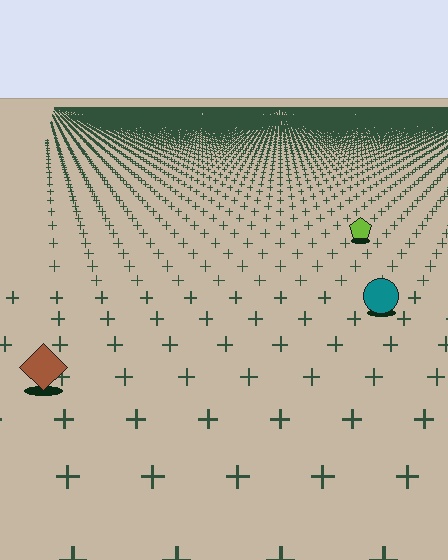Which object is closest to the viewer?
The brown diamond is closest. The texture marks near it are larger and more spread out.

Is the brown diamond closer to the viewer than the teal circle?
Yes. The brown diamond is closer — you can tell from the texture gradient: the ground texture is coarser near it.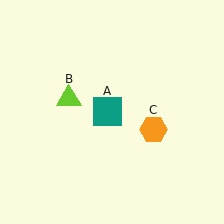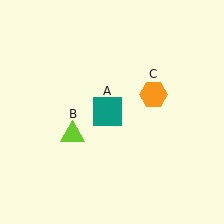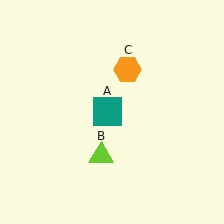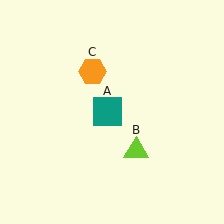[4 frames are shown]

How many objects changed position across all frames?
2 objects changed position: lime triangle (object B), orange hexagon (object C).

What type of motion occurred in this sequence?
The lime triangle (object B), orange hexagon (object C) rotated counterclockwise around the center of the scene.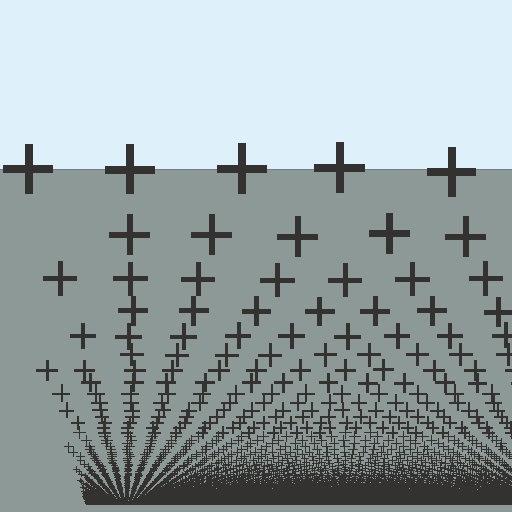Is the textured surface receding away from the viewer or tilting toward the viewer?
The surface appears to tilt toward the viewer. Texture elements get larger and sparser toward the top.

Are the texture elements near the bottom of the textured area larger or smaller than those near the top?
Smaller. The gradient is inverted — elements near the bottom are smaller and denser.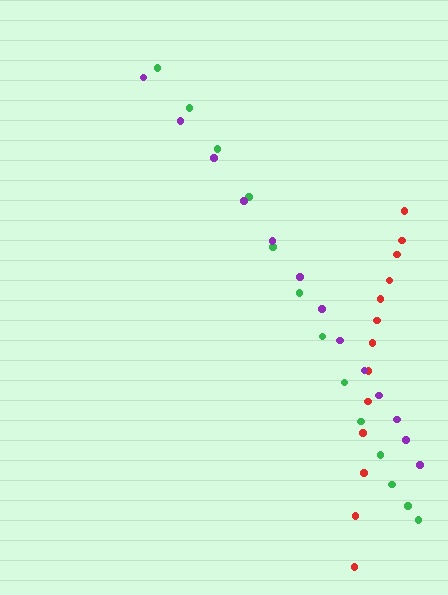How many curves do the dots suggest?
There are 3 distinct paths.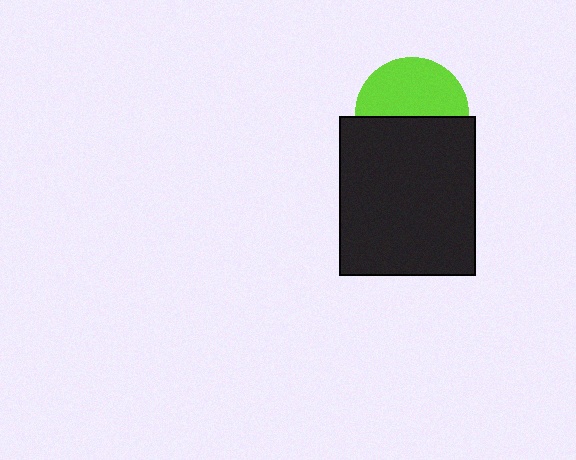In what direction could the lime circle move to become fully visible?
The lime circle could move up. That would shift it out from behind the black rectangle entirely.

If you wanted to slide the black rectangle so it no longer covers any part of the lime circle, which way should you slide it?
Slide it down — that is the most direct way to separate the two shapes.